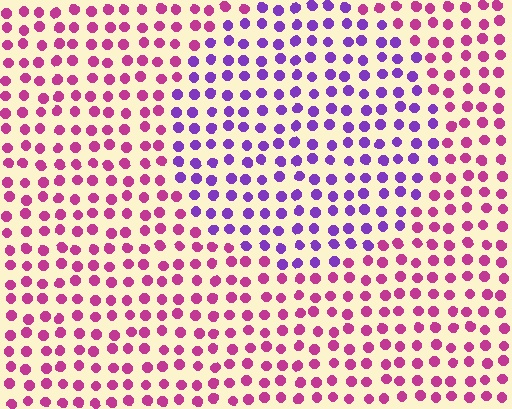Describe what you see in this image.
The image is filled with small magenta elements in a uniform arrangement. A circle-shaped region is visible where the elements are tinted to a slightly different hue, forming a subtle color boundary.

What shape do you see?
I see a circle.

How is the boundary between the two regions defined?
The boundary is defined purely by a slight shift in hue (about 47 degrees). Spacing, size, and orientation are identical on both sides.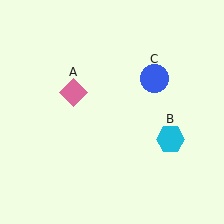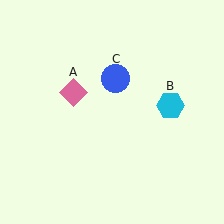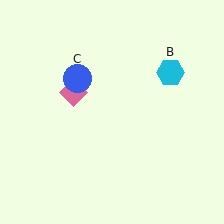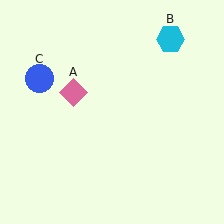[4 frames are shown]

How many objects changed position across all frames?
2 objects changed position: cyan hexagon (object B), blue circle (object C).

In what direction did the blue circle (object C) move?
The blue circle (object C) moved left.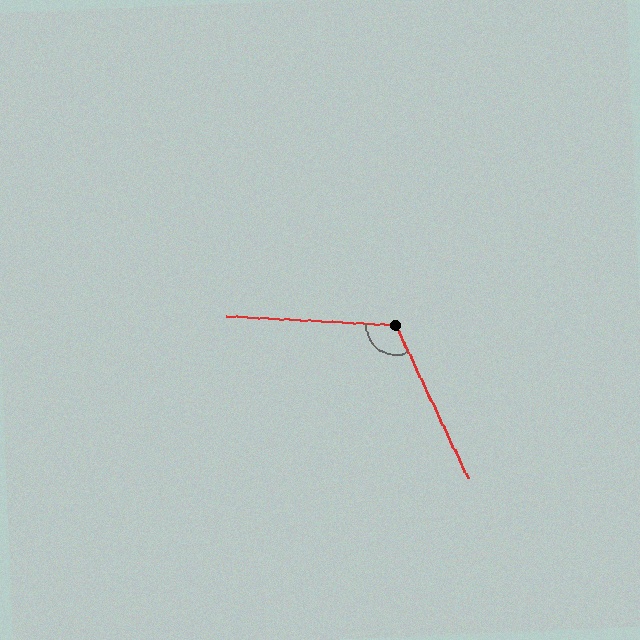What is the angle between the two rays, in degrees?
Approximately 119 degrees.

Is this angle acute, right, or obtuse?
It is obtuse.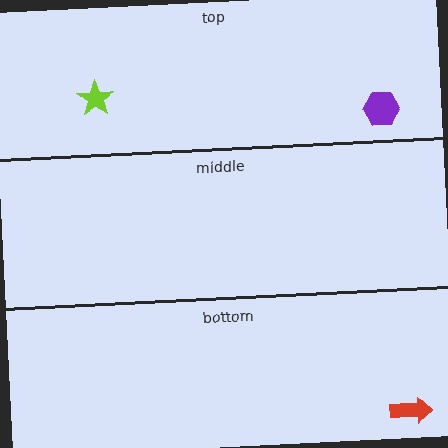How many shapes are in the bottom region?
1.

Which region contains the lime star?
The top region.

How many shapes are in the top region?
2.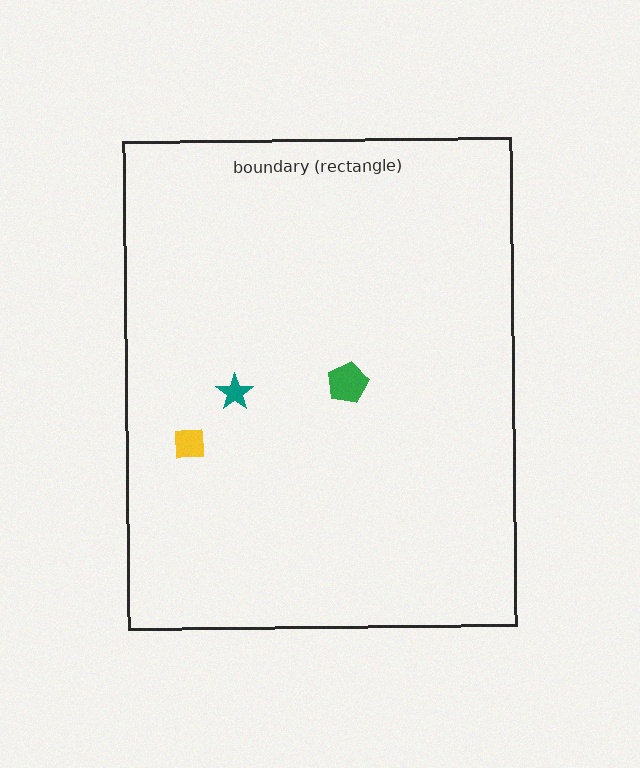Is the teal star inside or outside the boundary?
Inside.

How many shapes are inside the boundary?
3 inside, 0 outside.